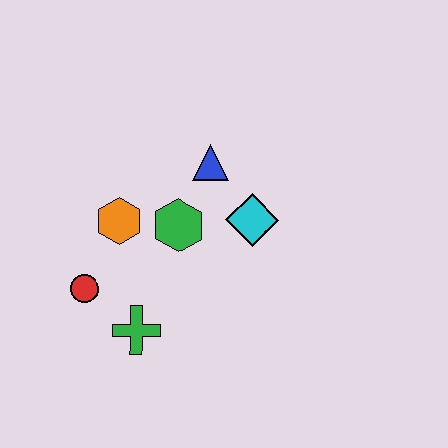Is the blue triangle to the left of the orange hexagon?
No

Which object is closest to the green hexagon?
The orange hexagon is closest to the green hexagon.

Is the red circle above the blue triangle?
No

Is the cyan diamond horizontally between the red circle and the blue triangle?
No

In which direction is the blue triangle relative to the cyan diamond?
The blue triangle is above the cyan diamond.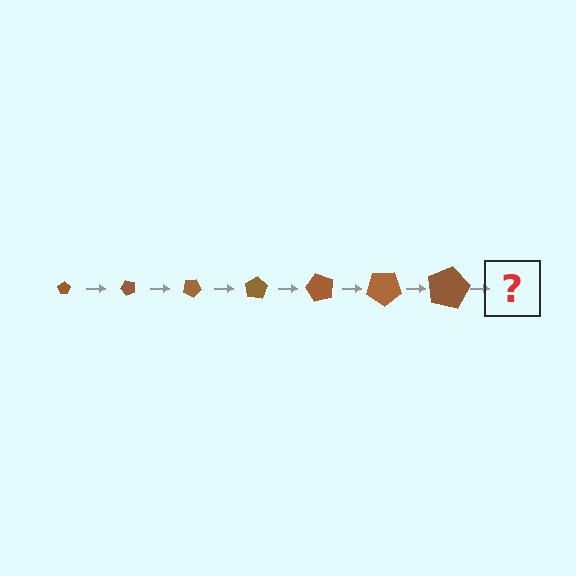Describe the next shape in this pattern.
It should be a pentagon, larger than the previous one and rotated 350 degrees from the start.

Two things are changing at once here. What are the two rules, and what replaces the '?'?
The two rules are that the pentagon grows larger each step and it rotates 50 degrees each step. The '?' should be a pentagon, larger than the previous one and rotated 350 degrees from the start.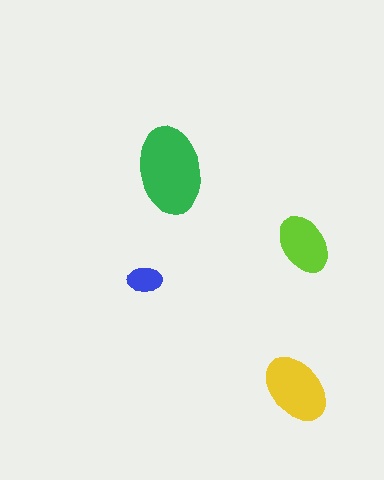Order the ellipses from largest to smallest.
the green one, the yellow one, the lime one, the blue one.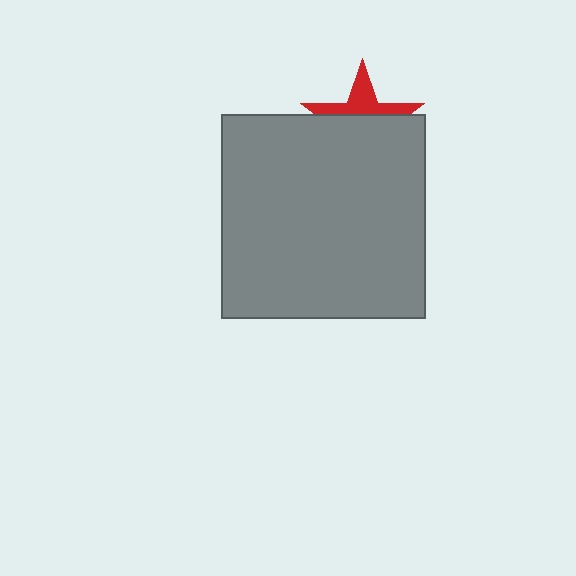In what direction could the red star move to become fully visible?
The red star could move up. That would shift it out from behind the gray square entirely.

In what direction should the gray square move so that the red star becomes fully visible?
The gray square should move down. That is the shortest direction to clear the overlap and leave the red star fully visible.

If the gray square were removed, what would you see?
You would see the complete red star.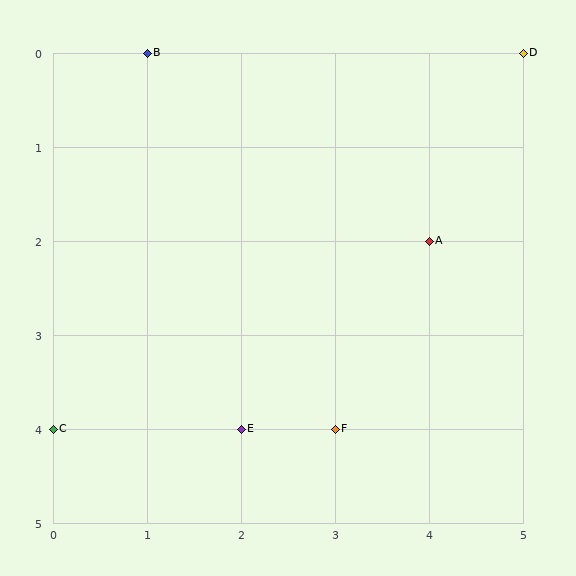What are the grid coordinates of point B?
Point B is at grid coordinates (1, 0).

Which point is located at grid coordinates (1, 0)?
Point B is at (1, 0).